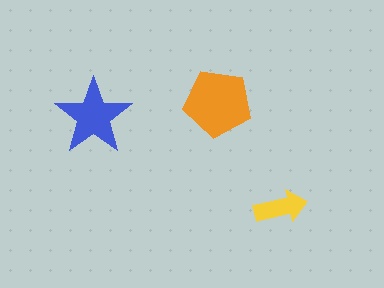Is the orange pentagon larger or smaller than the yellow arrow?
Larger.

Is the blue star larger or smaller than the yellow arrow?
Larger.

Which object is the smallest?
The yellow arrow.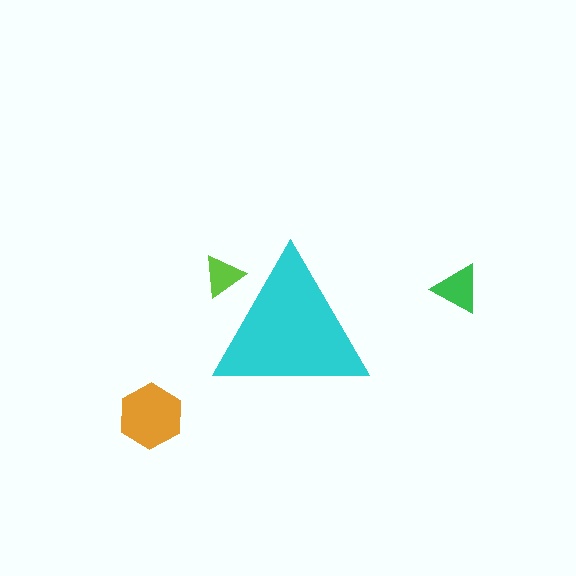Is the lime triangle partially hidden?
Yes, the lime triangle is partially hidden behind the cyan triangle.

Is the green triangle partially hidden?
No, the green triangle is fully visible.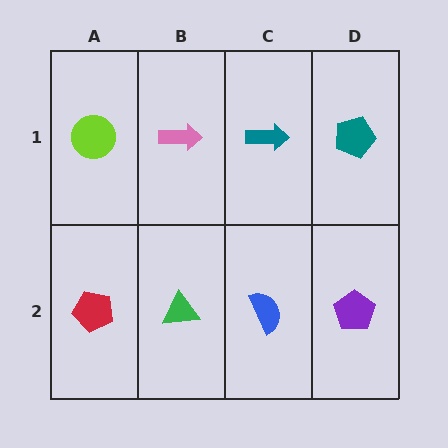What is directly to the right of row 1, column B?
A teal arrow.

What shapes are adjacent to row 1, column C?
A blue semicircle (row 2, column C), a pink arrow (row 1, column B), a teal pentagon (row 1, column D).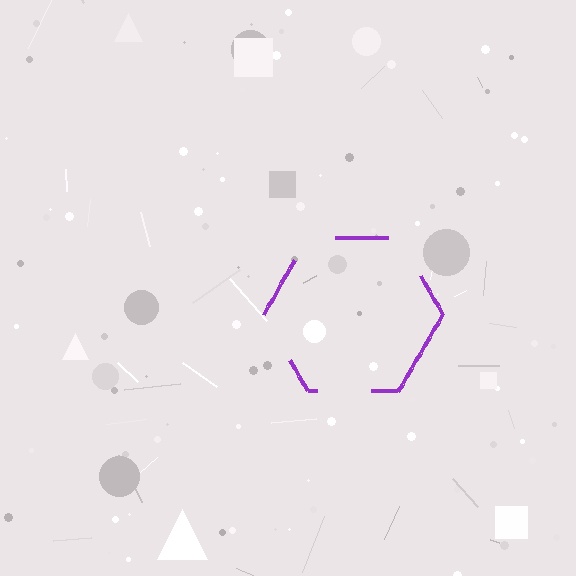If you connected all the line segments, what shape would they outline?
They would outline a hexagon.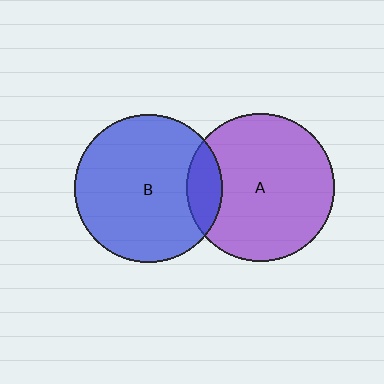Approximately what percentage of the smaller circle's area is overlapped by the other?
Approximately 15%.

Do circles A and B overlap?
Yes.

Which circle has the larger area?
Circle B (blue).